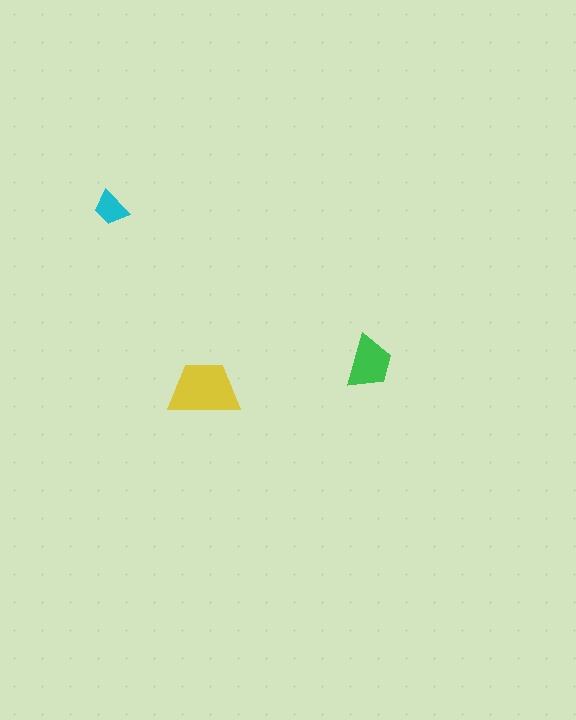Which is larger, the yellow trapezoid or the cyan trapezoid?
The yellow one.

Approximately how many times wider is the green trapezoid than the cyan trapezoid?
About 1.5 times wider.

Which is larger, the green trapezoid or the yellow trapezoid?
The yellow one.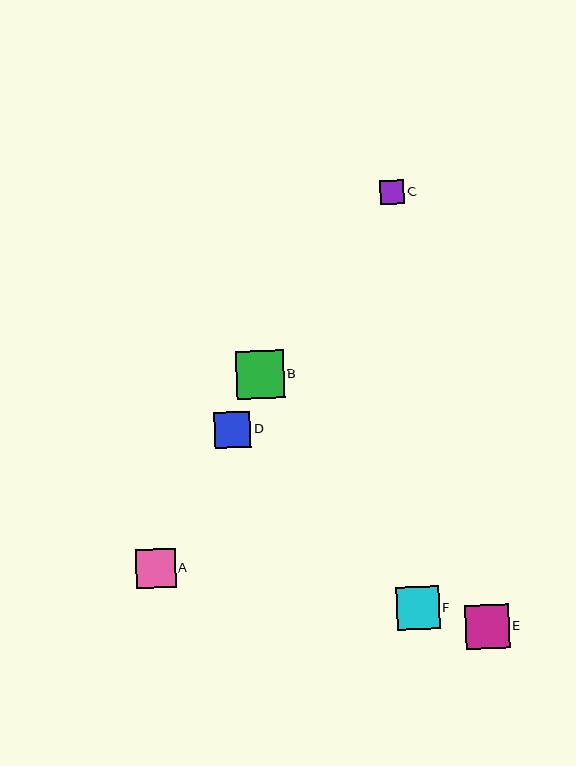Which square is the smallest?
Square C is the smallest with a size of approximately 24 pixels.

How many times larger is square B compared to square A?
Square B is approximately 1.2 times the size of square A.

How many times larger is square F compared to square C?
Square F is approximately 1.8 times the size of square C.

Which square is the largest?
Square B is the largest with a size of approximately 48 pixels.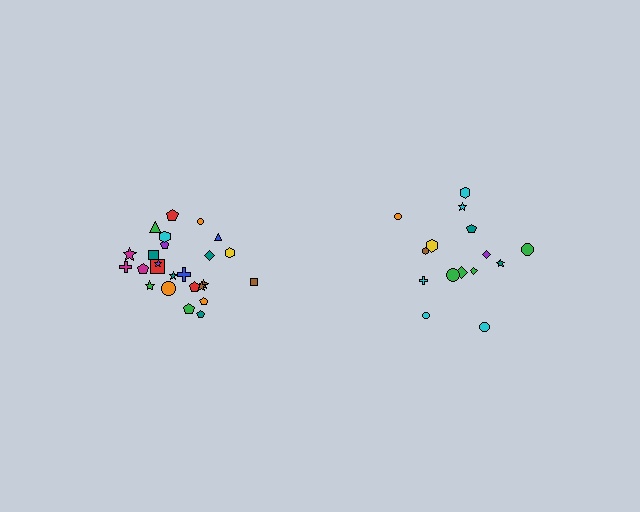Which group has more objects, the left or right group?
The left group.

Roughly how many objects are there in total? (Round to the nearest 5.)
Roughly 40 objects in total.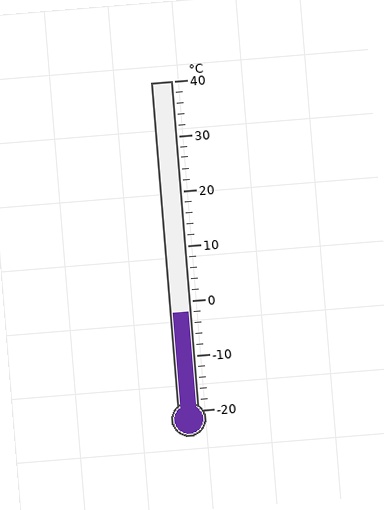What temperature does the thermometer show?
The thermometer shows approximately -2°C.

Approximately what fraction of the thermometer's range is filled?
The thermometer is filled to approximately 30% of its range.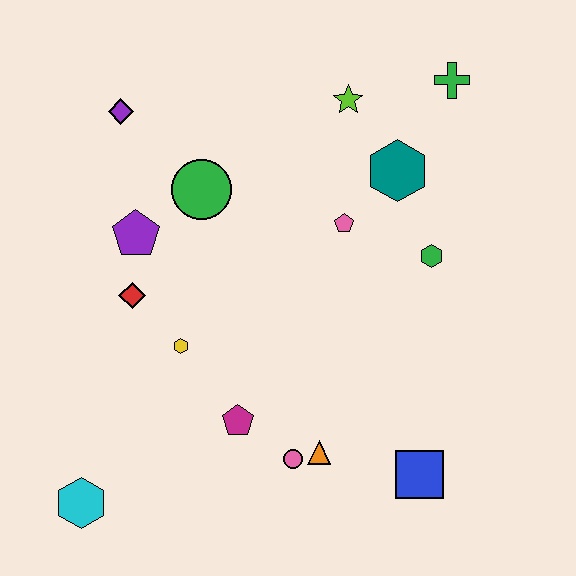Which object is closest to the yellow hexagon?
The red diamond is closest to the yellow hexagon.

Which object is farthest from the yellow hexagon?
The green cross is farthest from the yellow hexagon.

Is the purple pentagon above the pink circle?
Yes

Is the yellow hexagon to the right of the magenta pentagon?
No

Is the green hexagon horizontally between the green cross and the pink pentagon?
Yes